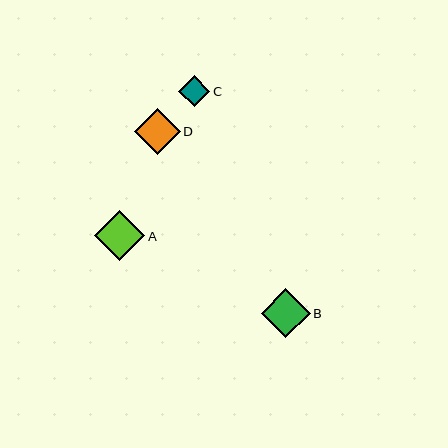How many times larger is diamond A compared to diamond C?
Diamond A is approximately 1.6 times the size of diamond C.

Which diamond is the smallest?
Diamond C is the smallest with a size of approximately 31 pixels.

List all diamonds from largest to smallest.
From largest to smallest: A, B, D, C.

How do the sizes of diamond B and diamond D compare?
Diamond B and diamond D are approximately the same size.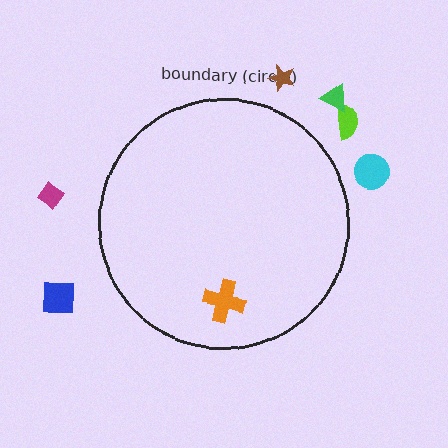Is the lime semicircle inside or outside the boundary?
Outside.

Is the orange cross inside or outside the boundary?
Inside.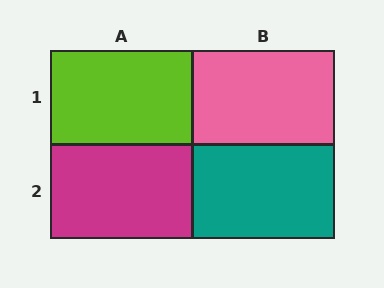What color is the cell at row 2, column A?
Magenta.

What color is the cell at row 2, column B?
Teal.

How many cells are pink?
1 cell is pink.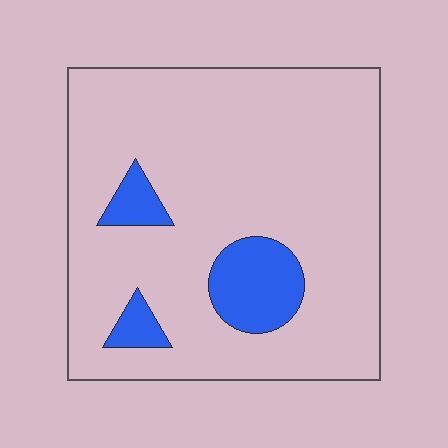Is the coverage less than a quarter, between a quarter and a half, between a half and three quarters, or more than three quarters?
Less than a quarter.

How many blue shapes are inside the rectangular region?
3.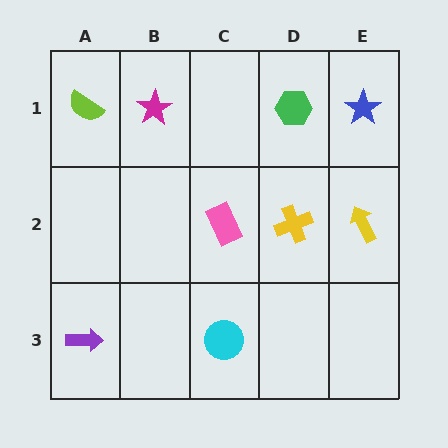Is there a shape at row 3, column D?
No, that cell is empty.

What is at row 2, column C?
A pink rectangle.